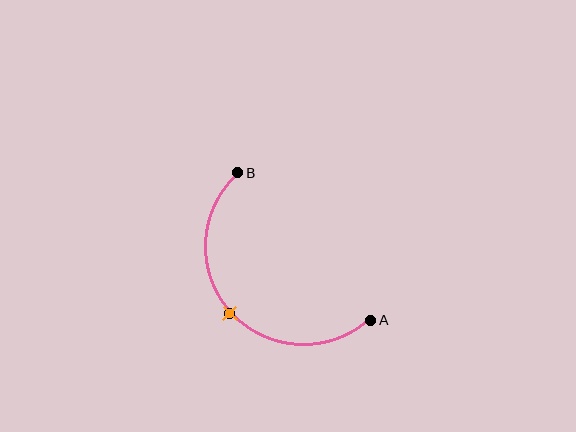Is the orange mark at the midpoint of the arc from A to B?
Yes. The orange mark lies on the arc at equal arc-length from both A and B — it is the arc midpoint.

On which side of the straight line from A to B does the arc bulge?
The arc bulges below and to the left of the straight line connecting A and B.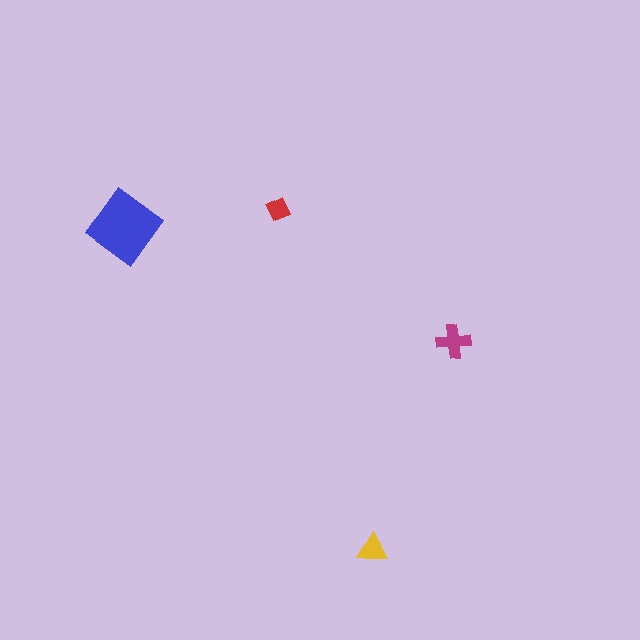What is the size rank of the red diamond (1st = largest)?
4th.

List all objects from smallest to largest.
The red diamond, the yellow triangle, the magenta cross, the blue diamond.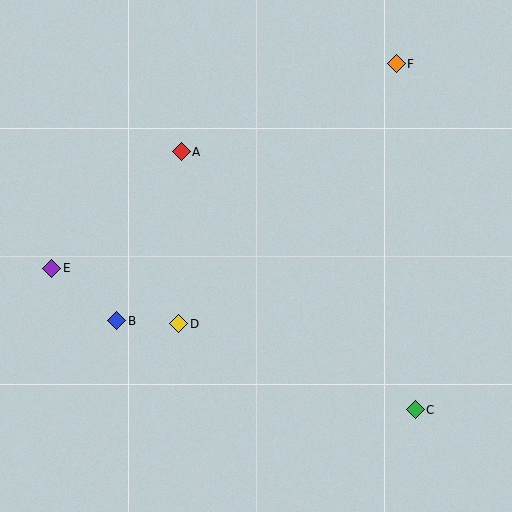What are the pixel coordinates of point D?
Point D is at (179, 324).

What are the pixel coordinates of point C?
Point C is at (415, 410).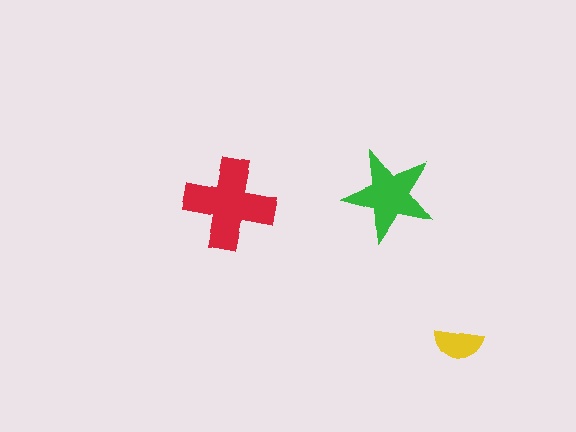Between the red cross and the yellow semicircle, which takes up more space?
The red cross.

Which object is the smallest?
The yellow semicircle.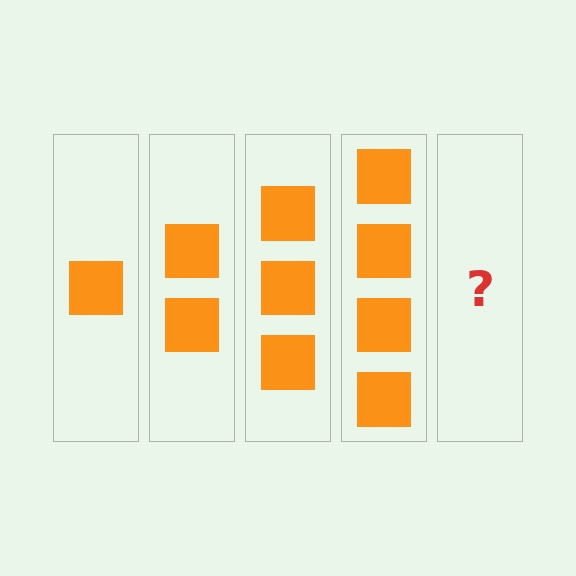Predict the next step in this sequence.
The next step is 5 squares.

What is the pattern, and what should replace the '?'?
The pattern is that each step adds one more square. The '?' should be 5 squares.